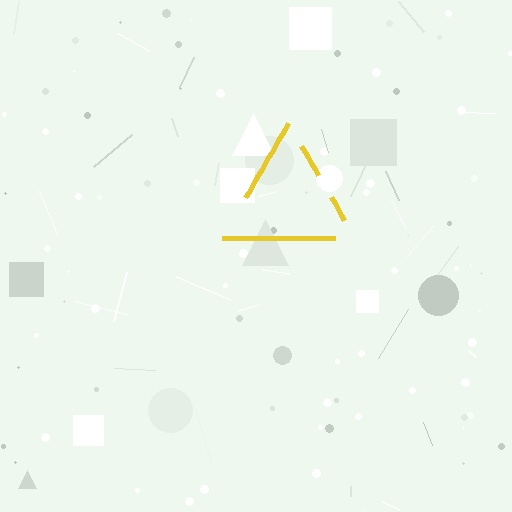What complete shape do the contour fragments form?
The contour fragments form a triangle.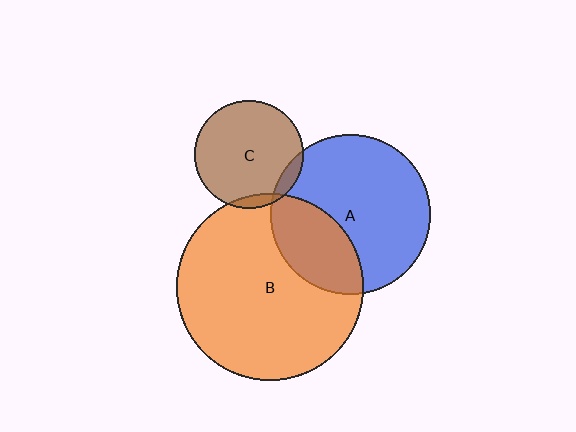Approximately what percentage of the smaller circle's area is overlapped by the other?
Approximately 5%.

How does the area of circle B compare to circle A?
Approximately 1.4 times.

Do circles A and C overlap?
Yes.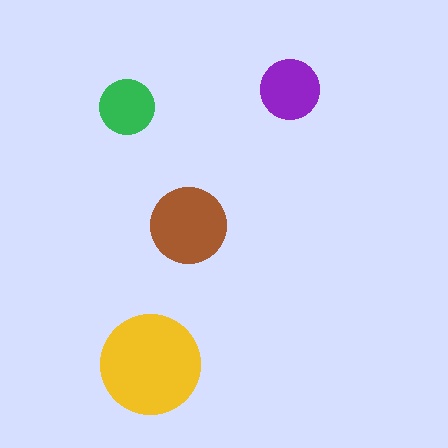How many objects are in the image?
There are 4 objects in the image.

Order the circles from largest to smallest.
the yellow one, the brown one, the purple one, the green one.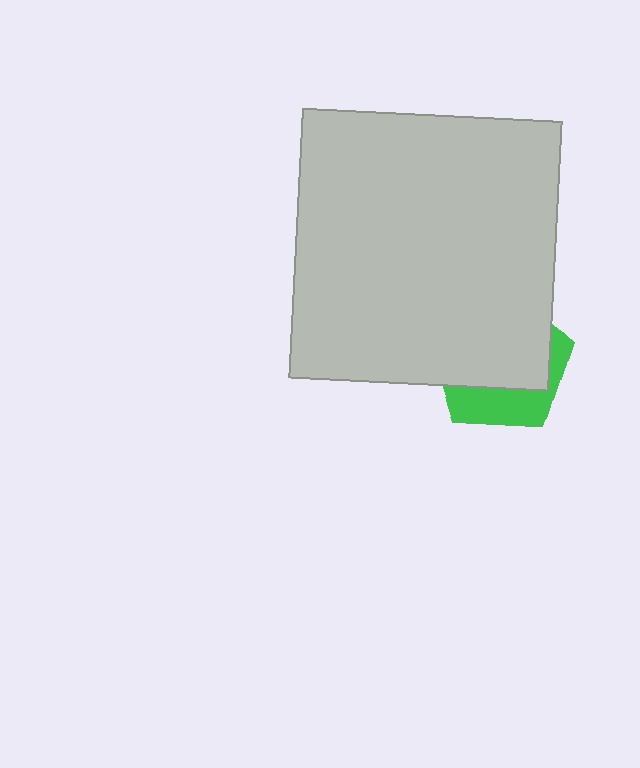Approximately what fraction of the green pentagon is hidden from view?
Roughly 67% of the green pentagon is hidden behind the light gray rectangle.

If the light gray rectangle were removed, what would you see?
You would see the complete green pentagon.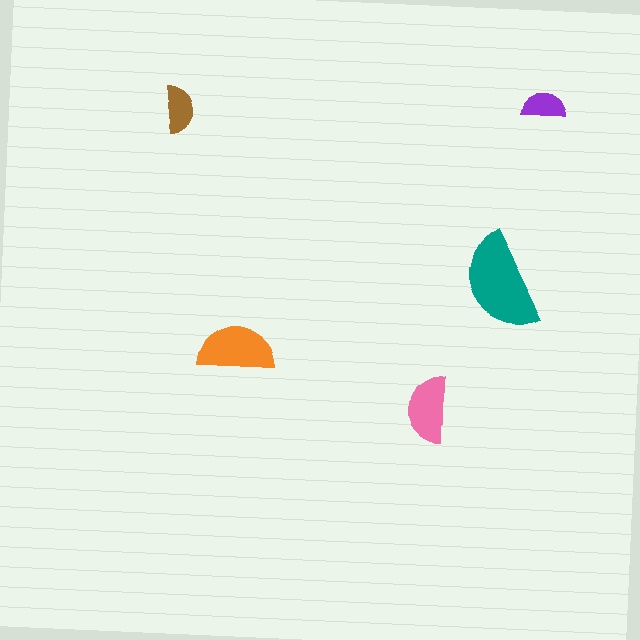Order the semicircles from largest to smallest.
the teal one, the orange one, the pink one, the brown one, the purple one.